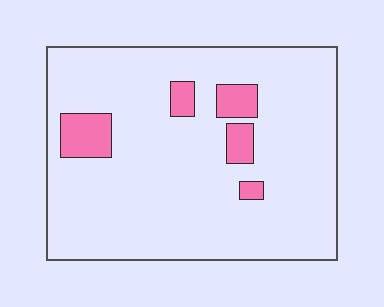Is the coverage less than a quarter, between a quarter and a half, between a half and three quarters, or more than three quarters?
Less than a quarter.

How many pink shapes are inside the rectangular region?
5.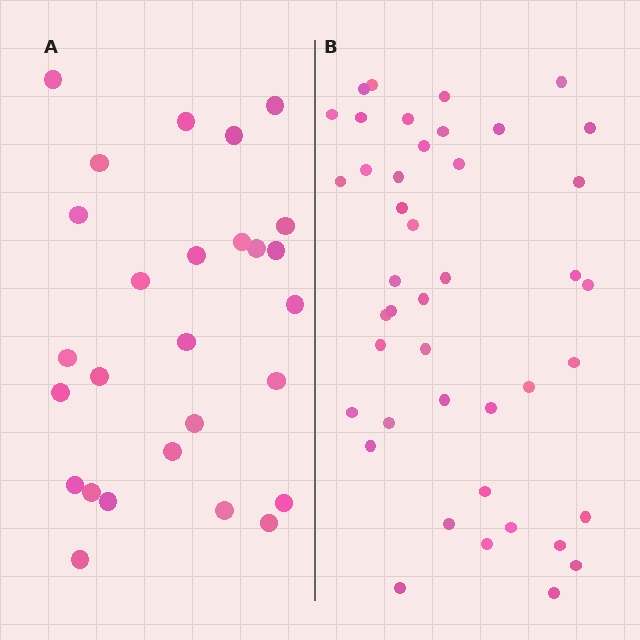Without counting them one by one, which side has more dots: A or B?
Region B (the right region) has more dots.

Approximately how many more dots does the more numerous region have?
Region B has approximately 15 more dots than region A.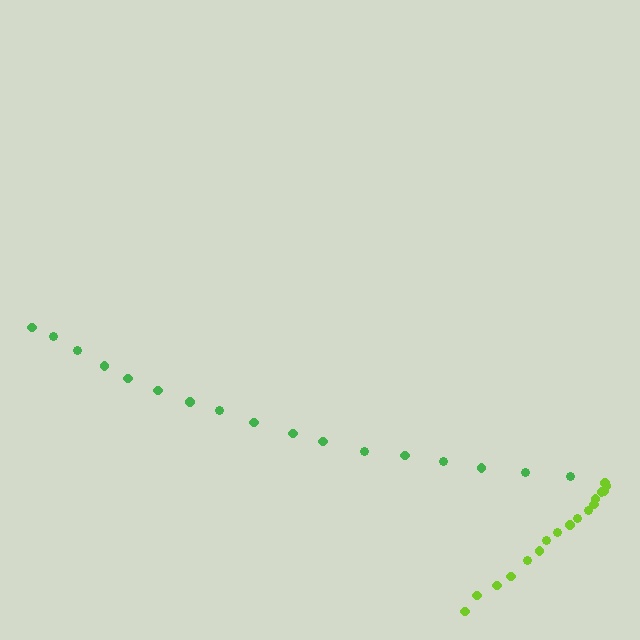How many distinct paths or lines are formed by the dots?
There are 2 distinct paths.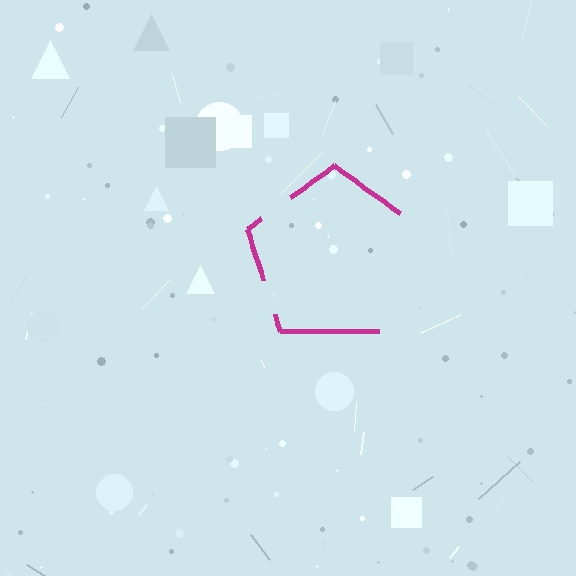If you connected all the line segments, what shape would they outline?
They would outline a pentagon.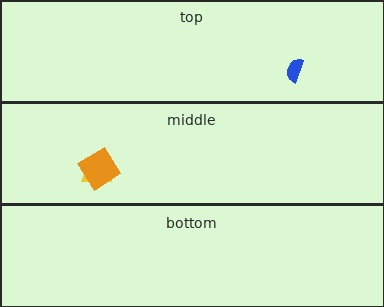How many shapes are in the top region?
1.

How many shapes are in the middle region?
2.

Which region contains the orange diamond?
The middle region.